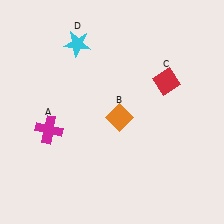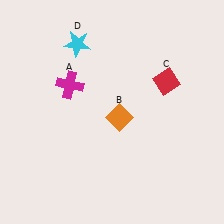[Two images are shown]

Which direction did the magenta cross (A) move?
The magenta cross (A) moved up.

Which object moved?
The magenta cross (A) moved up.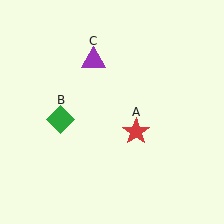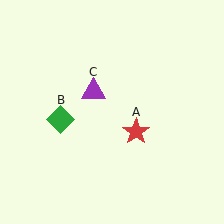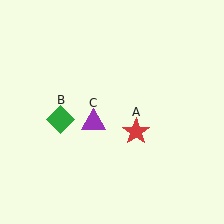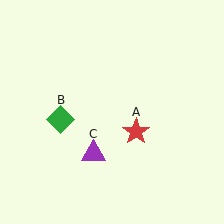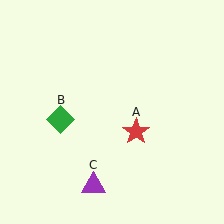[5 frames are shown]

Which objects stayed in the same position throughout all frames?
Red star (object A) and green diamond (object B) remained stationary.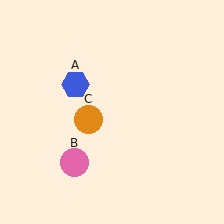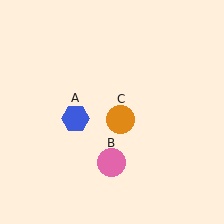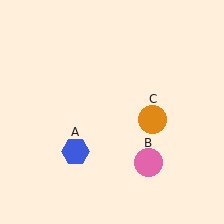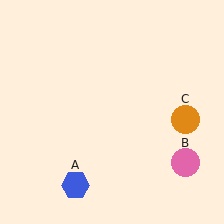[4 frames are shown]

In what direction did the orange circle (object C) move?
The orange circle (object C) moved right.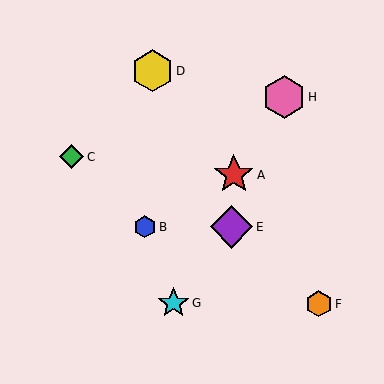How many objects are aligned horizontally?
2 objects (B, E) are aligned horizontally.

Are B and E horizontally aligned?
Yes, both are at y≈227.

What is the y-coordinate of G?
Object G is at y≈303.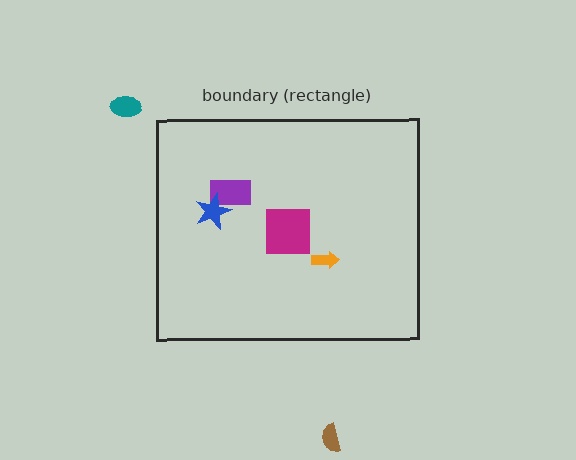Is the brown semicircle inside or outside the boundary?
Outside.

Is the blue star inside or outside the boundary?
Inside.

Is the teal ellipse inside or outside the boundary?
Outside.